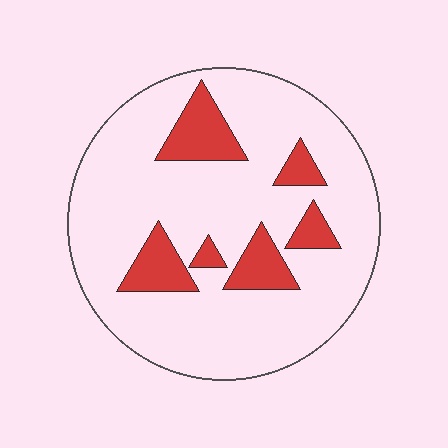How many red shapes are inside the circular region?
6.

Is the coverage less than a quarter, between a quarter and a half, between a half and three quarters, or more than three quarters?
Less than a quarter.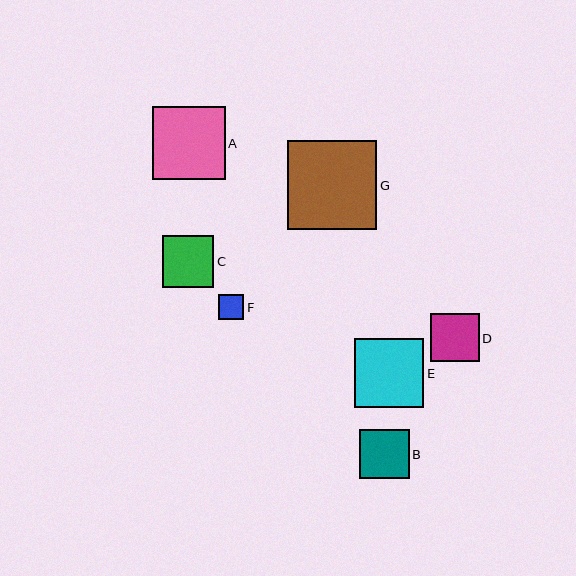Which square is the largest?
Square G is the largest with a size of approximately 89 pixels.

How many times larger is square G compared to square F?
Square G is approximately 3.4 times the size of square F.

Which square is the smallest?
Square F is the smallest with a size of approximately 26 pixels.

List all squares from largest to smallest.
From largest to smallest: G, A, E, C, B, D, F.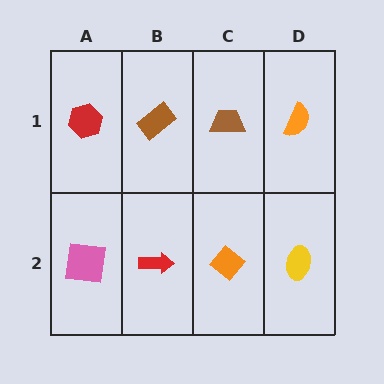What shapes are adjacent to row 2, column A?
A red hexagon (row 1, column A), a red arrow (row 2, column B).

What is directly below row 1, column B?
A red arrow.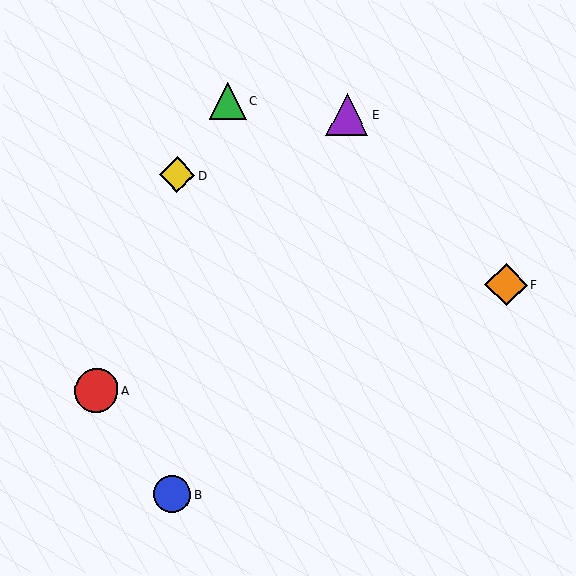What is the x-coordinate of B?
Object B is at x≈172.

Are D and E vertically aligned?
No, D is at x≈177 and E is at x≈347.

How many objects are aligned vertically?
2 objects (B, D) are aligned vertically.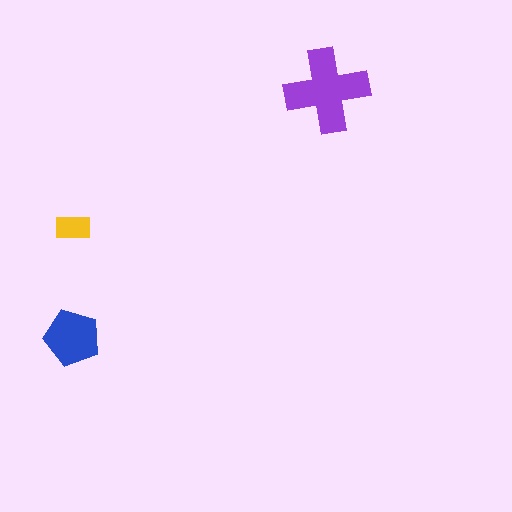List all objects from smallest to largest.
The yellow rectangle, the blue pentagon, the purple cross.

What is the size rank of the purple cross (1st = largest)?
1st.